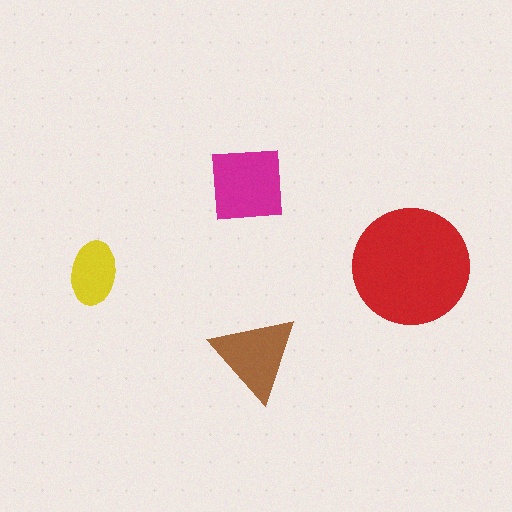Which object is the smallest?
The yellow ellipse.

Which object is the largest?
The red circle.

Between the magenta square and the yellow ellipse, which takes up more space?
The magenta square.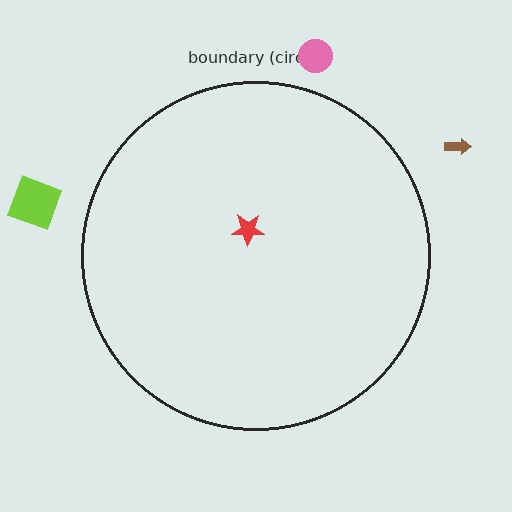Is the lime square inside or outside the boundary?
Outside.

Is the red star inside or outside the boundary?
Inside.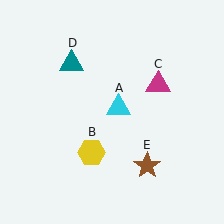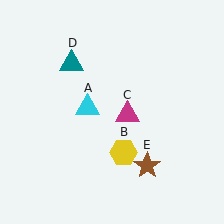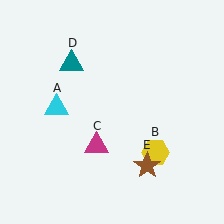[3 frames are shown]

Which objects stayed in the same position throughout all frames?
Teal triangle (object D) and brown star (object E) remained stationary.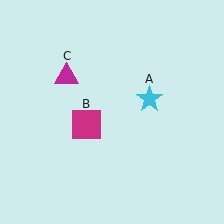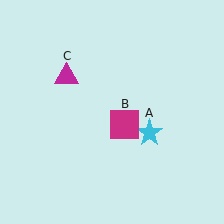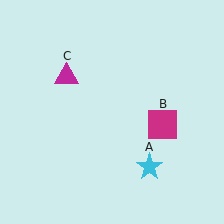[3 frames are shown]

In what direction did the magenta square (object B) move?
The magenta square (object B) moved right.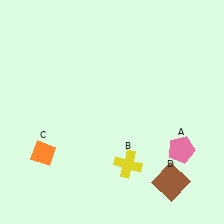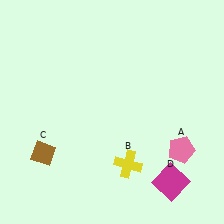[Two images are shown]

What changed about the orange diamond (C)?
In Image 1, C is orange. In Image 2, it changed to brown.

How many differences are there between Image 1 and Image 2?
There are 2 differences between the two images.